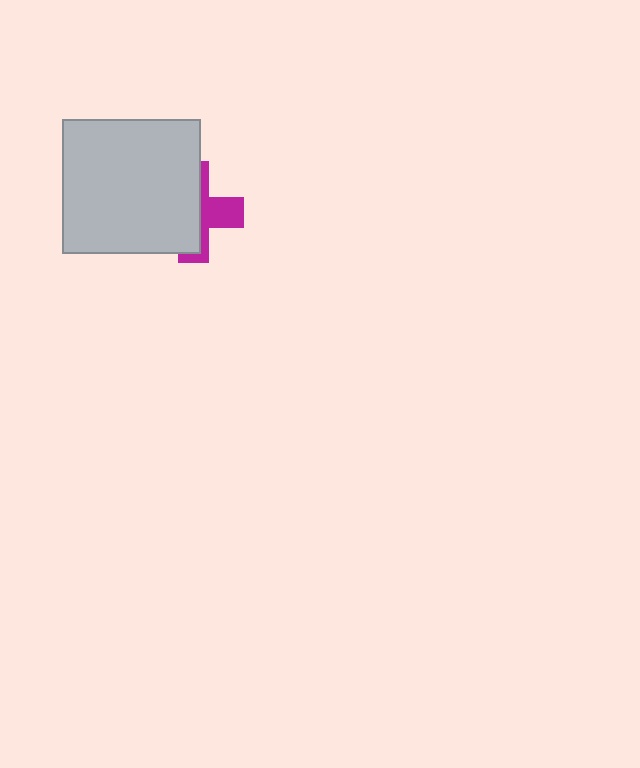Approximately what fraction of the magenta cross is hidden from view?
Roughly 61% of the magenta cross is hidden behind the light gray rectangle.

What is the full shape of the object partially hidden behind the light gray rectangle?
The partially hidden object is a magenta cross.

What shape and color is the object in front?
The object in front is a light gray rectangle.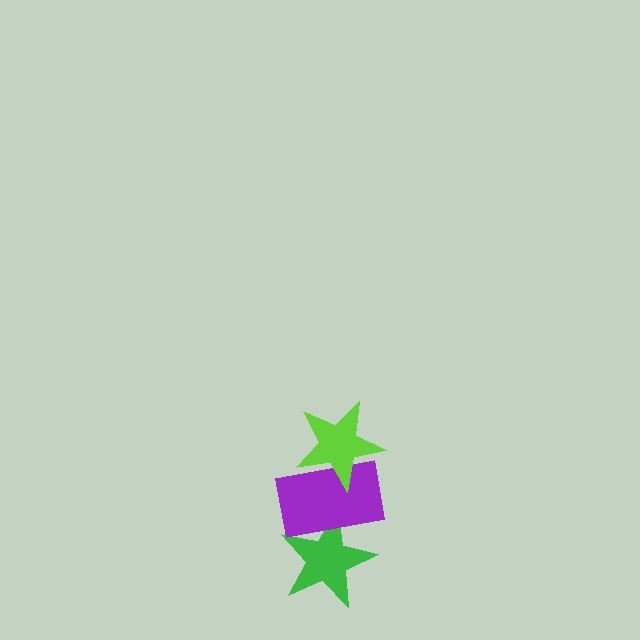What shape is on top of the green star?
The purple rectangle is on top of the green star.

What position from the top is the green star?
The green star is 3rd from the top.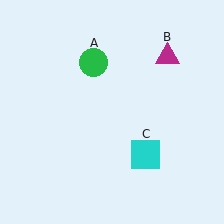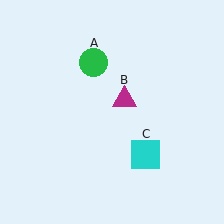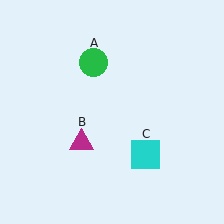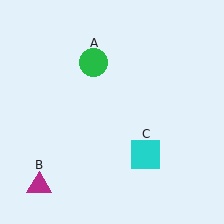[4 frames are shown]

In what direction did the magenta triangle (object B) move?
The magenta triangle (object B) moved down and to the left.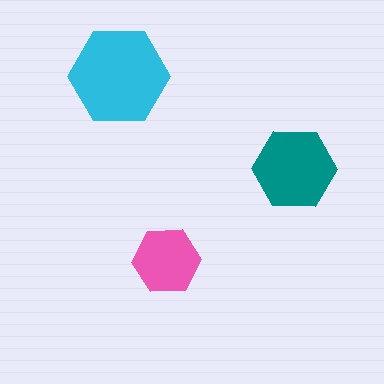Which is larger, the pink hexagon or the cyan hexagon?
The cyan one.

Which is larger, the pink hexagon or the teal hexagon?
The teal one.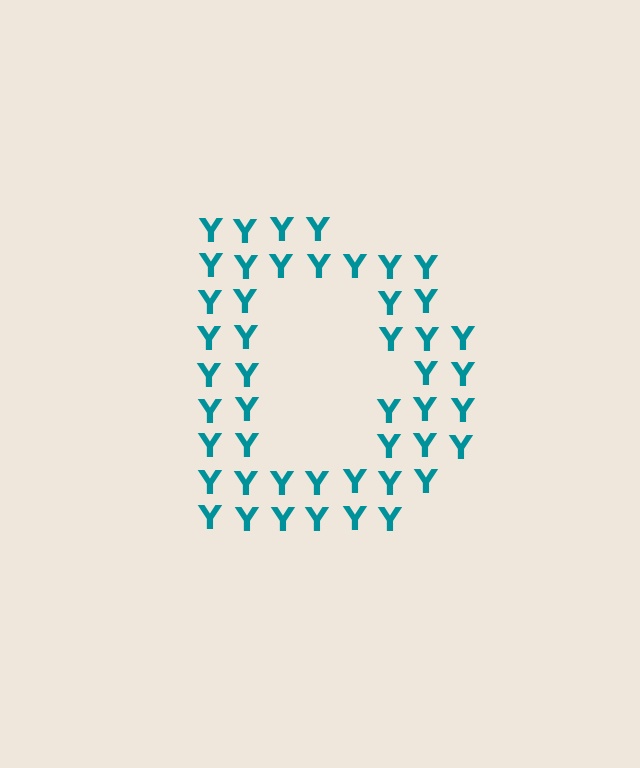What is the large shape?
The large shape is the letter D.